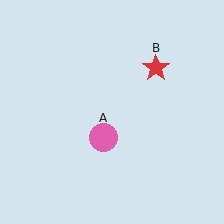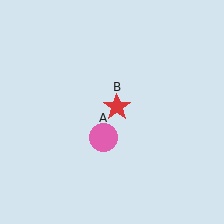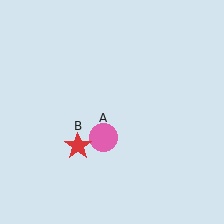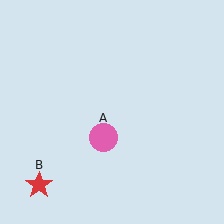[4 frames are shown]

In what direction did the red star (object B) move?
The red star (object B) moved down and to the left.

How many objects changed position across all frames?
1 object changed position: red star (object B).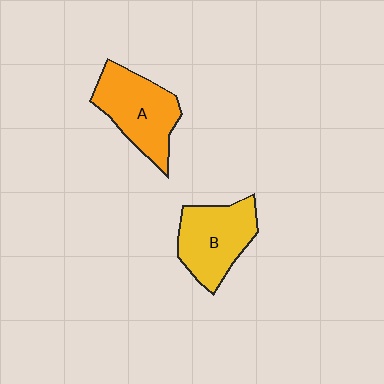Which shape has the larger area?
Shape A (orange).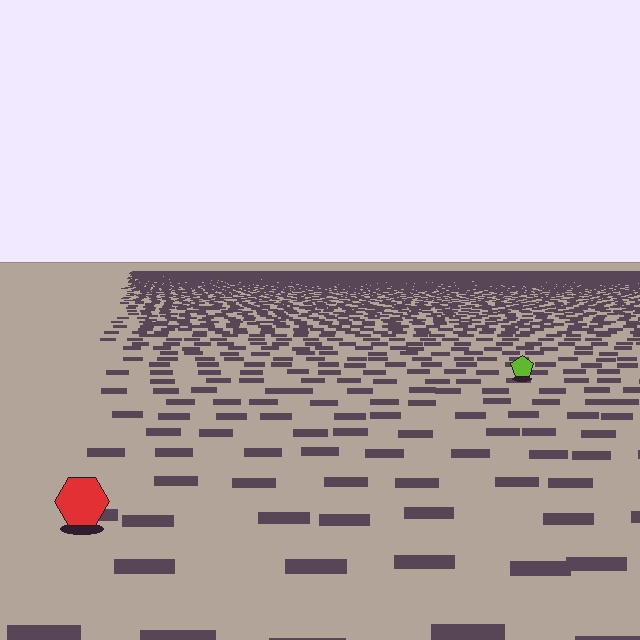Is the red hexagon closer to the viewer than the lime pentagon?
Yes. The red hexagon is closer — you can tell from the texture gradient: the ground texture is coarser near it.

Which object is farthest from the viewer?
The lime pentagon is farthest from the viewer. It appears smaller and the ground texture around it is denser.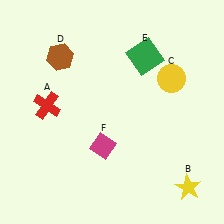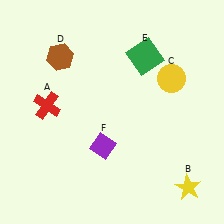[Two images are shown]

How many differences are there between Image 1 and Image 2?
There is 1 difference between the two images.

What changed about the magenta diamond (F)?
In Image 1, F is magenta. In Image 2, it changed to purple.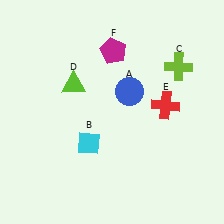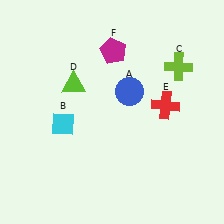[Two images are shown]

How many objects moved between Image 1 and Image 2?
1 object moved between the two images.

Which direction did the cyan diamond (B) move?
The cyan diamond (B) moved left.